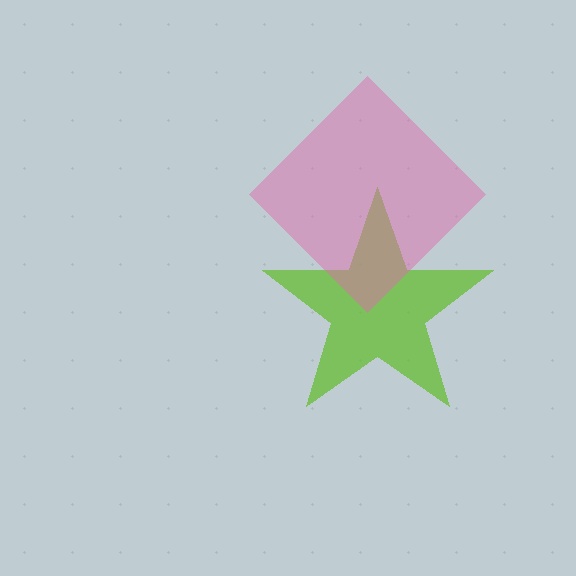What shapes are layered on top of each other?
The layered shapes are: a lime star, a pink diamond.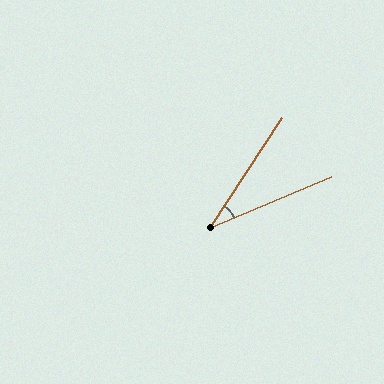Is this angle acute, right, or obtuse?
It is acute.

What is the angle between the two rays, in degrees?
Approximately 34 degrees.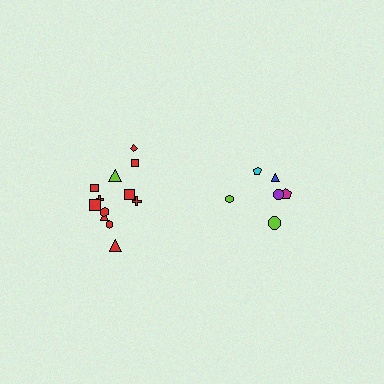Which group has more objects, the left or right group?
The left group.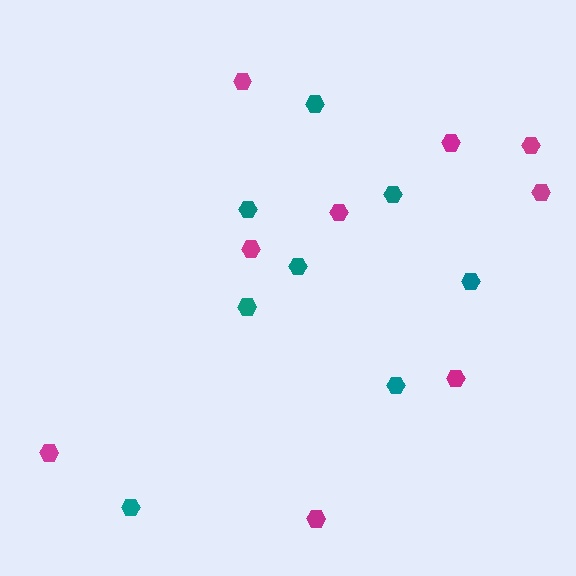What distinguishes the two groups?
There are 2 groups: one group of teal hexagons (8) and one group of magenta hexagons (9).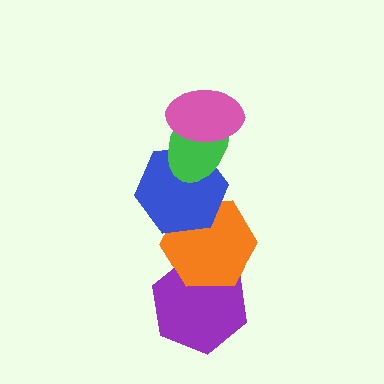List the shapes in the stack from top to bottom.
From top to bottom: the pink ellipse, the green ellipse, the blue hexagon, the orange hexagon, the purple hexagon.